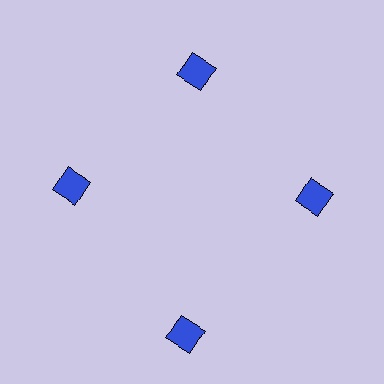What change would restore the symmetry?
The symmetry would be restored by moving it inward, back onto the ring so that all 4 diamonds sit at equal angles and equal distance from the center.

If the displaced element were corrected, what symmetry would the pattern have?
It would have 4-fold rotational symmetry — the pattern would map onto itself every 90 degrees.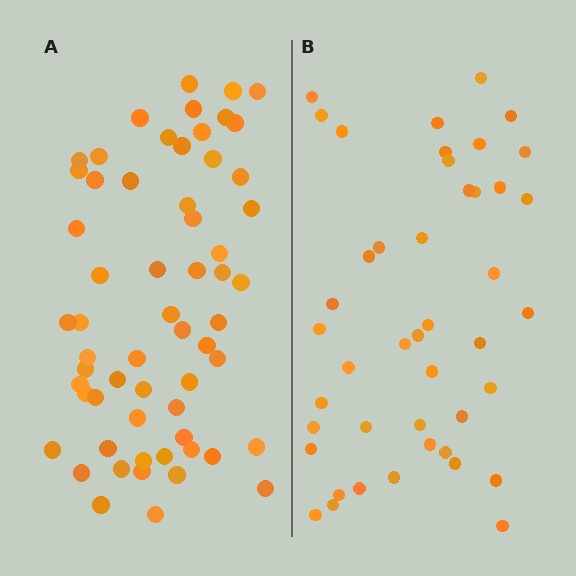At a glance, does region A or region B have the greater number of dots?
Region A (the left region) has more dots.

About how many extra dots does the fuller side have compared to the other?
Region A has approximately 15 more dots than region B.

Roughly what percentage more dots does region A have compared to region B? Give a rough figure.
About 35% more.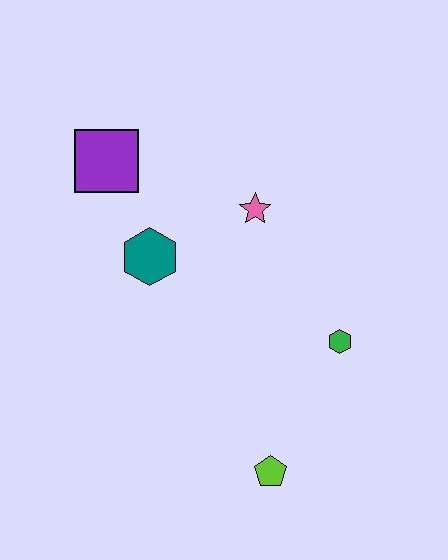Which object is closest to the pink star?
The teal hexagon is closest to the pink star.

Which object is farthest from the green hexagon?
The purple square is farthest from the green hexagon.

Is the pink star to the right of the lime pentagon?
No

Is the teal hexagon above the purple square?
No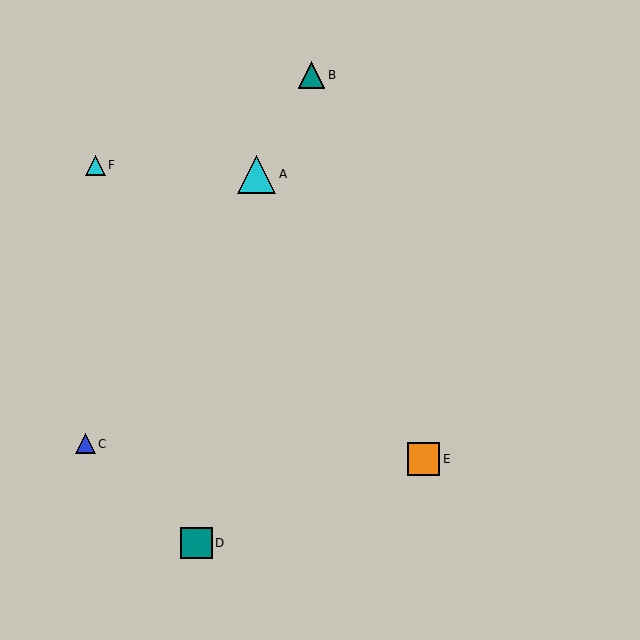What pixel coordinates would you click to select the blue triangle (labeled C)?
Click at (85, 444) to select the blue triangle C.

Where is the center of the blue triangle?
The center of the blue triangle is at (85, 444).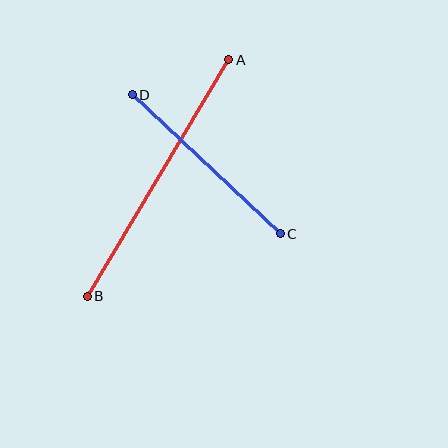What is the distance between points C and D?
The distance is approximately 203 pixels.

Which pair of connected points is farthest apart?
Points A and B are farthest apart.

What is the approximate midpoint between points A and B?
The midpoint is at approximately (158, 178) pixels.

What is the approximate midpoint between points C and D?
The midpoint is at approximately (206, 164) pixels.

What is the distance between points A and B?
The distance is approximately 275 pixels.